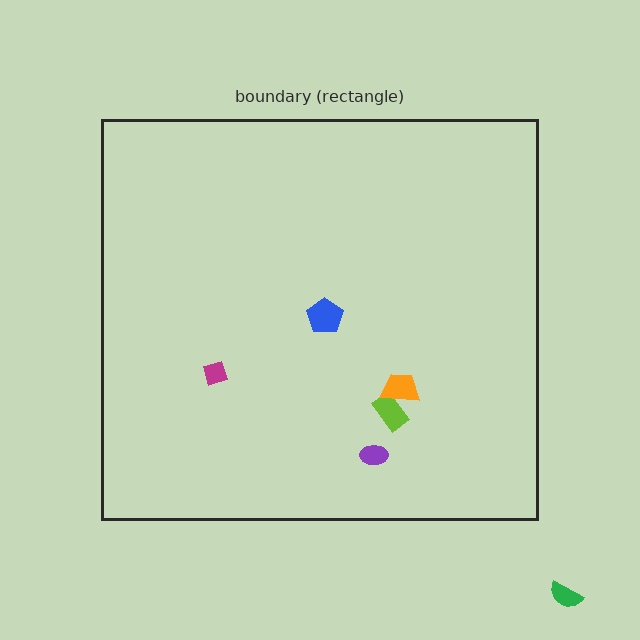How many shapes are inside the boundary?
5 inside, 1 outside.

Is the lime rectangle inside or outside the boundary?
Inside.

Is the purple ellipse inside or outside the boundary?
Inside.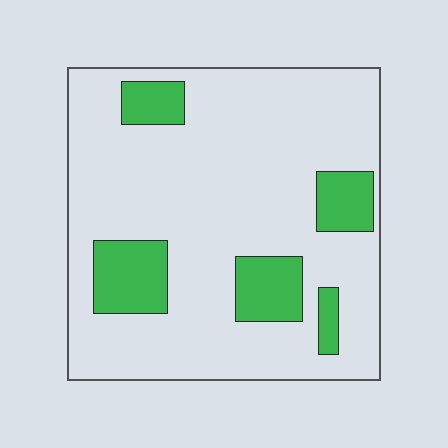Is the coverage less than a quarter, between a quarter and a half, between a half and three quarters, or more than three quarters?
Less than a quarter.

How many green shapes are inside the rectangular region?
5.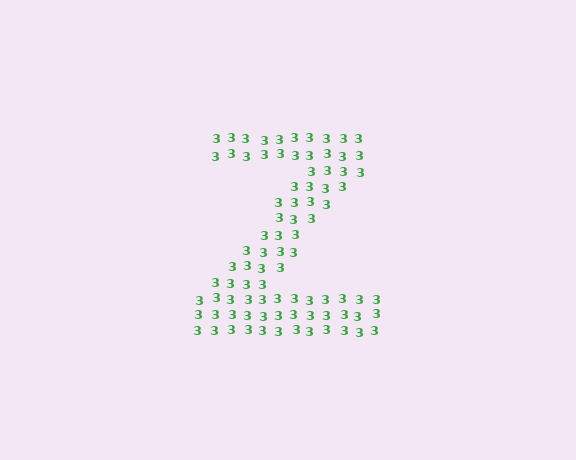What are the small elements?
The small elements are digit 3's.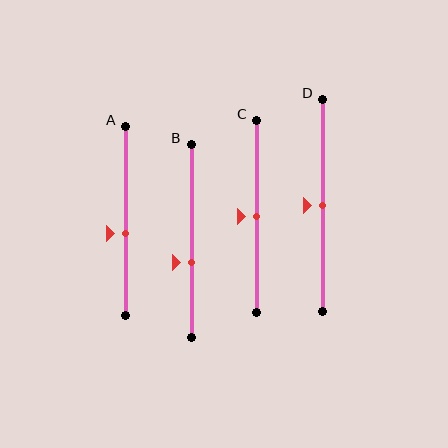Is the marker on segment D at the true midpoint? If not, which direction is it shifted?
Yes, the marker on segment D is at the true midpoint.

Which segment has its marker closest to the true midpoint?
Segment C has its marker closest to the true midpoint.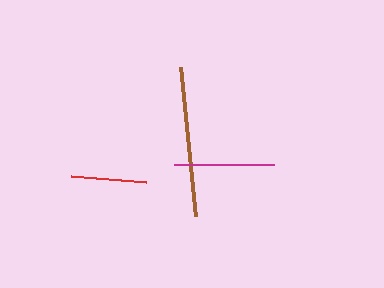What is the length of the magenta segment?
The magenta segment is approximately 100 pixels long.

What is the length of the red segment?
The red segment is approximately 76 pixels long.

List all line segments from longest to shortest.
From longest to shortest: brown, magenta, red.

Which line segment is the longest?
The brown line is the longest at approximately 150 pixels.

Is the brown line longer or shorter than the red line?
The brown line is longer than the red line.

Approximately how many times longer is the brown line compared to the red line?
The brown line is approximately 2.0 times the length of the red line.